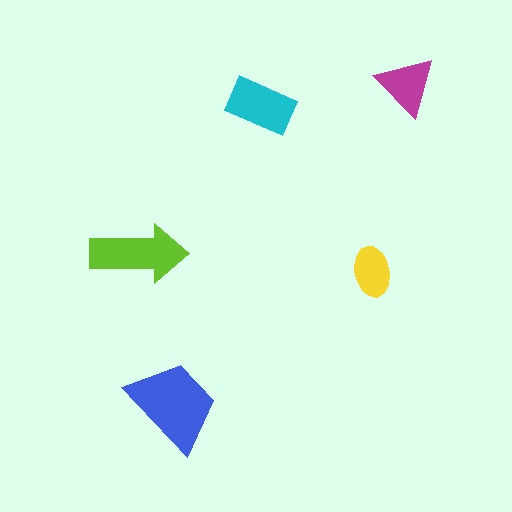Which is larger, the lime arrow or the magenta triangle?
The lime arrow.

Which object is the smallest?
The yellow ellipse.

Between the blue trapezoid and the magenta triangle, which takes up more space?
The blue trapezoid.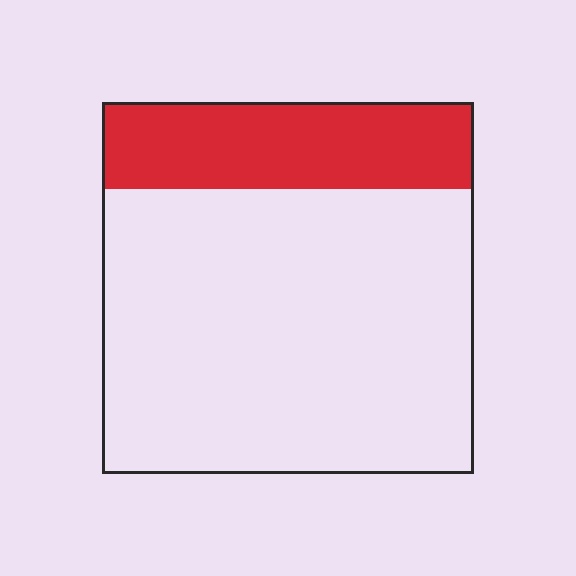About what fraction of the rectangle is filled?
About one quarter (1/4).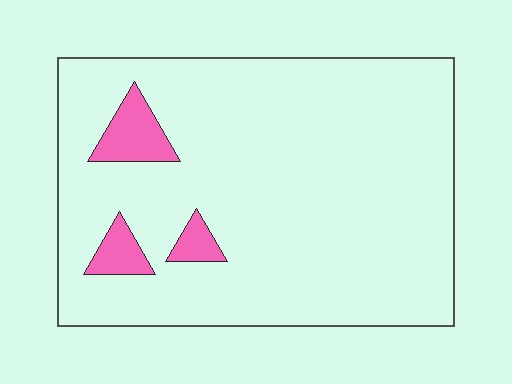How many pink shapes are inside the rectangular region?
3.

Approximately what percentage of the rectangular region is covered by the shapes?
Approximately 5%.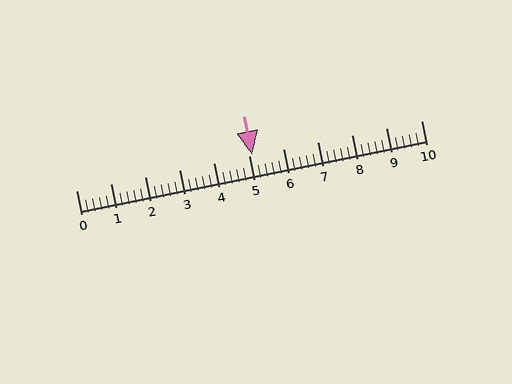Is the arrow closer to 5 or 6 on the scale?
The arrow is closer to 5.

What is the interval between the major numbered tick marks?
The major tick marks are spaced 1 units apart.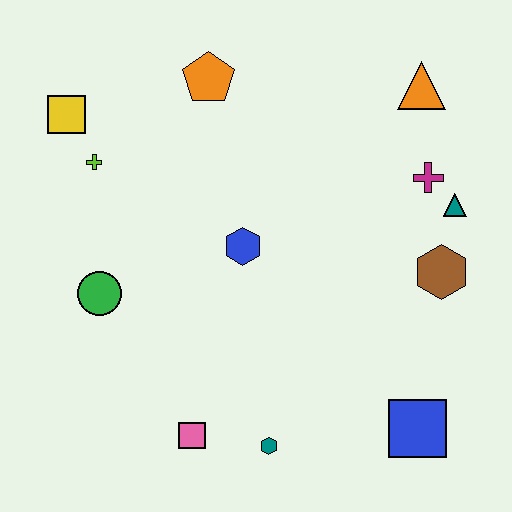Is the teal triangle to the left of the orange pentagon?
No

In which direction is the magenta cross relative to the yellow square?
The magenta cross is to the right of the yellow square.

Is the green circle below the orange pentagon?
Yes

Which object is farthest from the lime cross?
The blue square is farthest from the lime cross.